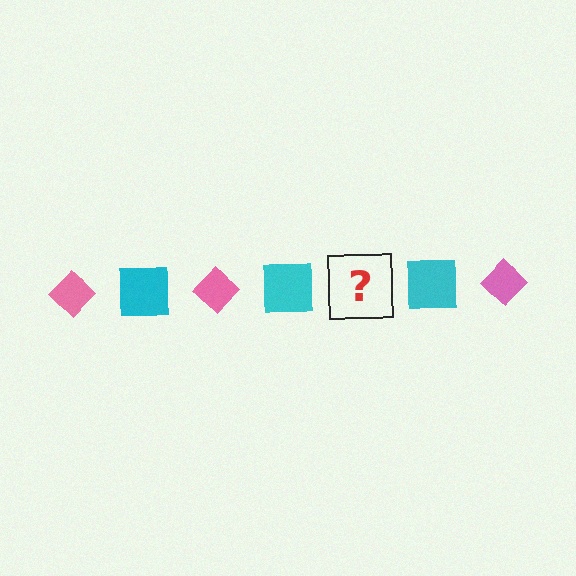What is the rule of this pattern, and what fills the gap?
The rule is that the pattern alternates between pink diamond and cyan square. The gap should be filled with a pink diamond.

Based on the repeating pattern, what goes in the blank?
The blank should be a pink diamond.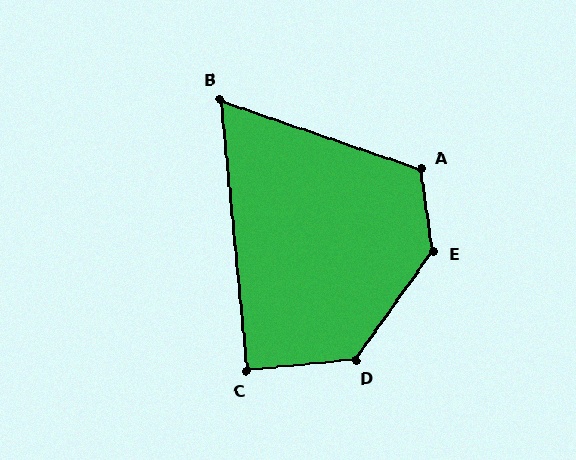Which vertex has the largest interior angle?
E, at approximately 136 degrees.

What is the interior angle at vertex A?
Approximately 117 degrees (obtuse).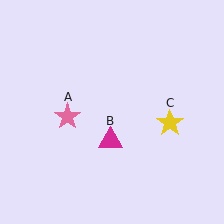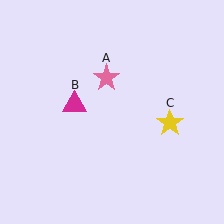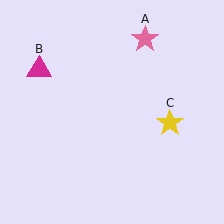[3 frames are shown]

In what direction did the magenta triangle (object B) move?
The magenta triangle (object B) moved up and to the left.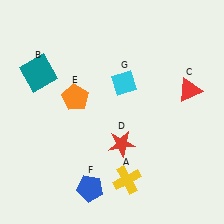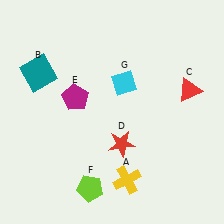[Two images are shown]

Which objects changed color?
E changed from orange to magenta. F changed from blue to lime.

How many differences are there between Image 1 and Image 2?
There are 2 differences between the two images.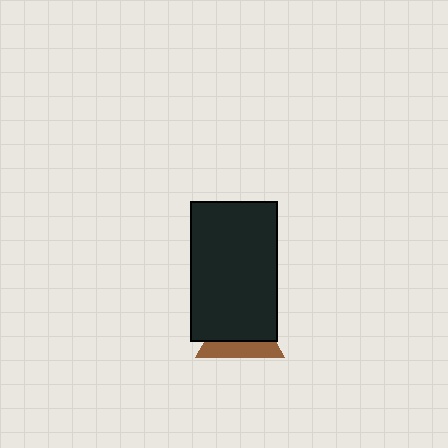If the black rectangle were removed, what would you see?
You would see the complete brown triangle.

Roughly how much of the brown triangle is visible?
A small part of it is visible (roughly 36%).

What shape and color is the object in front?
The object in front is a black rectangle.